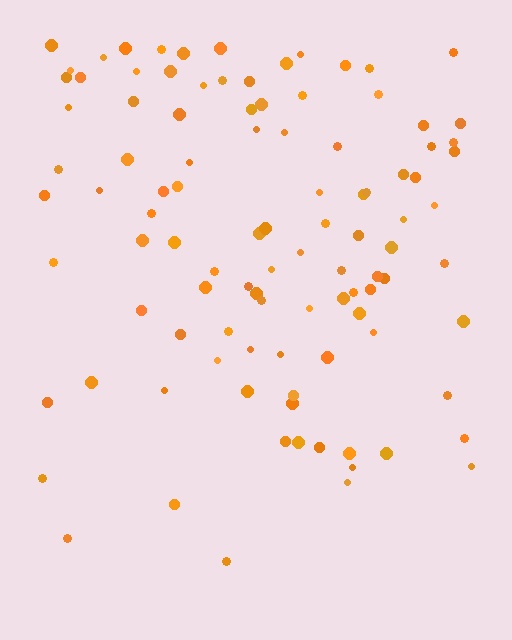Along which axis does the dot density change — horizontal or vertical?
Vertical.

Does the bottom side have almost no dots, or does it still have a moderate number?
Still a moderate number, just noticeably fewer than the top.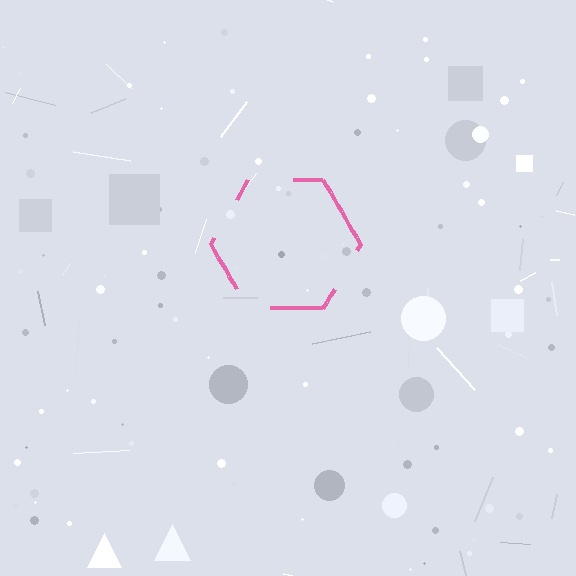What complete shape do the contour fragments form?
The contour fragments form a hexagon.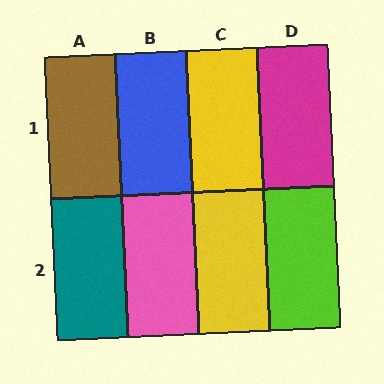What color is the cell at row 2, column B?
Pink.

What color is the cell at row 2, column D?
Lime.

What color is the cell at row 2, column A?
Teal.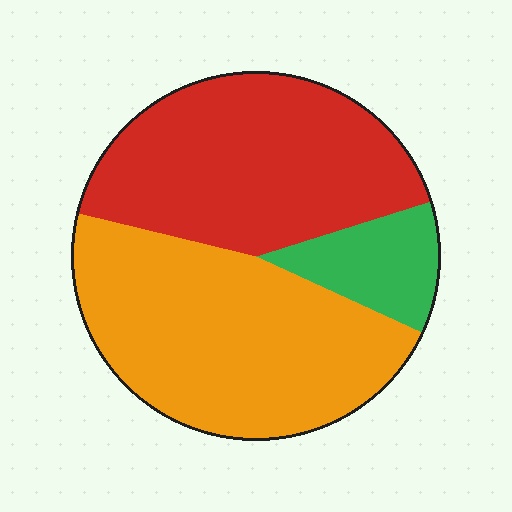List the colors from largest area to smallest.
From largest to smallest: orange, red, green.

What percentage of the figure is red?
Red takes up about two fifths (2/5) of the figure.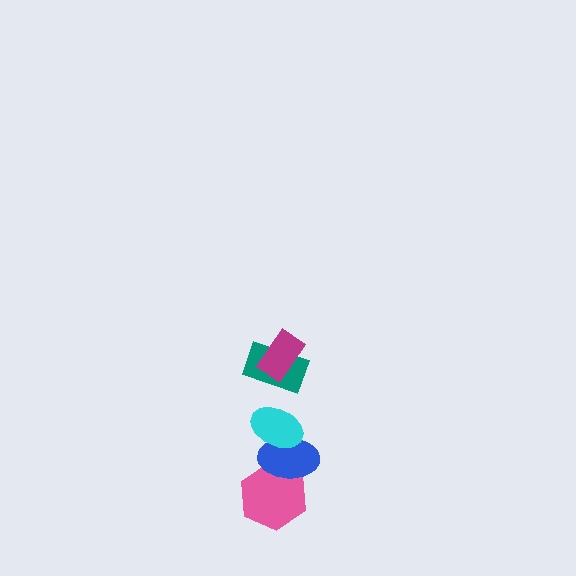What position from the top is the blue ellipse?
The blue ellipse is 4th from the top.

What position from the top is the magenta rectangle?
The magenta rectangle is 1st from the top.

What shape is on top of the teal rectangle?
The magenta rectangle is on top of the teal rectangle.